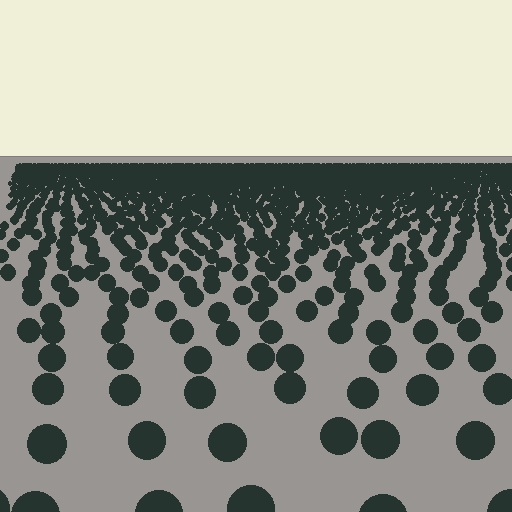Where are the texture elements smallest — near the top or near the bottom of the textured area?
Near the top.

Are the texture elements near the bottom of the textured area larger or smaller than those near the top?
Larger. Near the bottom, elements are closer to the viewer and appear at a bigger on-screen size.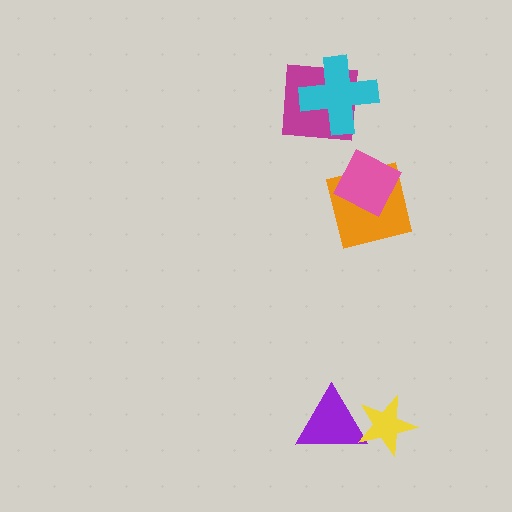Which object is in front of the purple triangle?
The yellow star is in front of the purple triangle.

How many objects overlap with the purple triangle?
1 object overlaps with the purple triangle.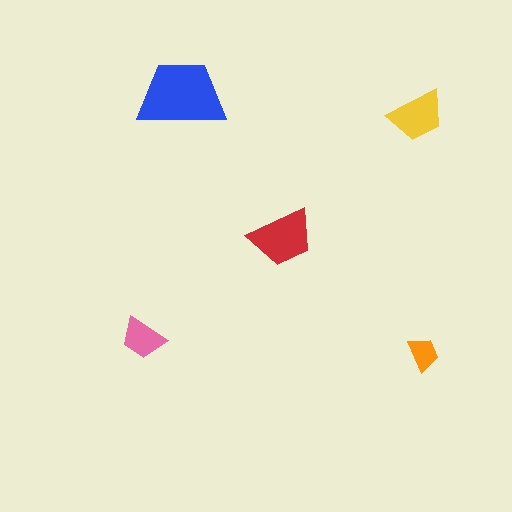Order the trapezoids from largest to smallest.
the blue one, the red one, the yellow one, the pink one, the orange one.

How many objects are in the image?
There are 5 objects in the image.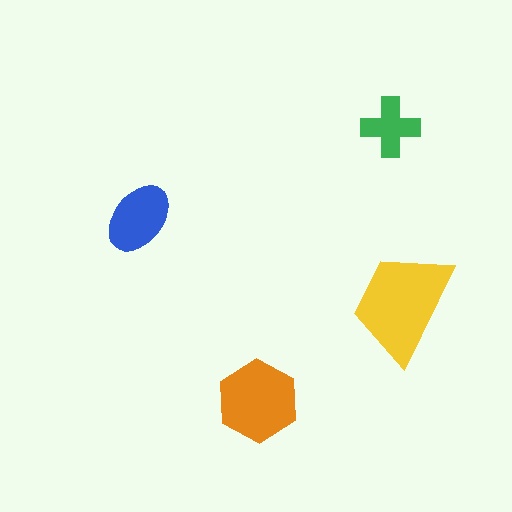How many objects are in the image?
There are 4 objects in the image.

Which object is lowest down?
The orange hexagon is bottommost.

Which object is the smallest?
The green cross.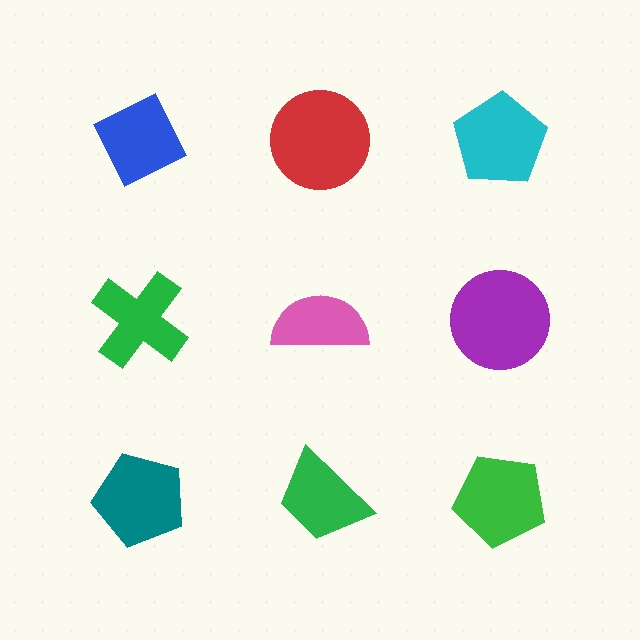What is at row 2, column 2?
A pink semicircle.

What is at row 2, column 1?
A green cross.